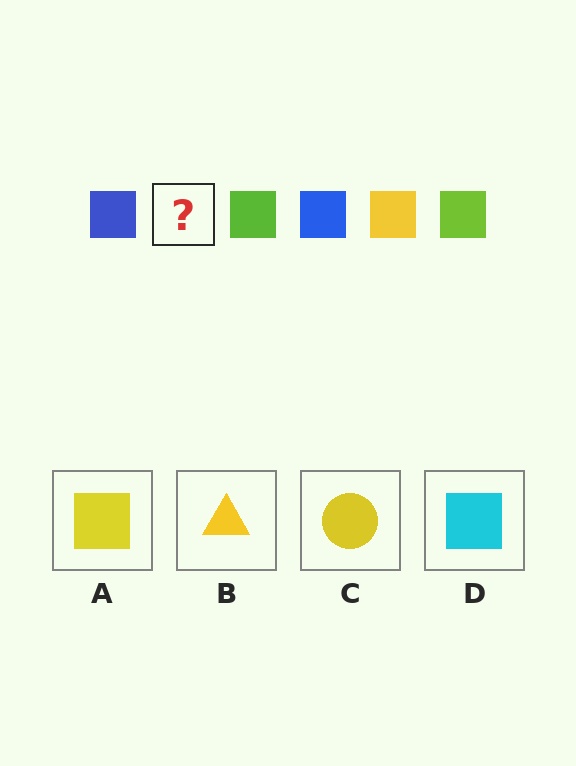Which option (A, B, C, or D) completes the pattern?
A.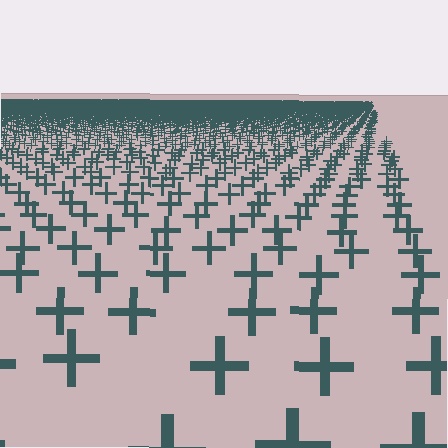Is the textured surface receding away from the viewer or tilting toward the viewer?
The surface is receding away from the viewer. Texture elements get smaller and denser toward the top.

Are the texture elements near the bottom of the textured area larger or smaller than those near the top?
Larger. Near the bottom, elements are closer to the viewer and appear at a bigger on-screen size.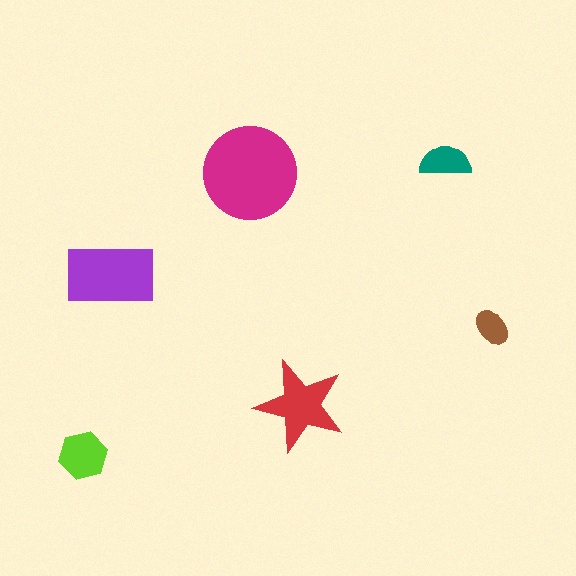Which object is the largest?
The magenta circle.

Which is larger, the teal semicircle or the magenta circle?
The magenta circle.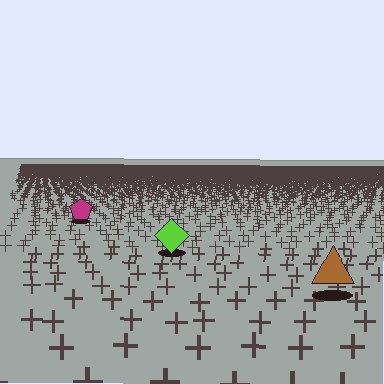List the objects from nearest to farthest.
From nearest to farthest: the brown triangle, the lime diamond, the magenta pentagon.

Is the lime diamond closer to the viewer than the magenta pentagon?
Yes. The lime diamond is closer — you can tell from the texture gradient: the ground texture is coarser near it.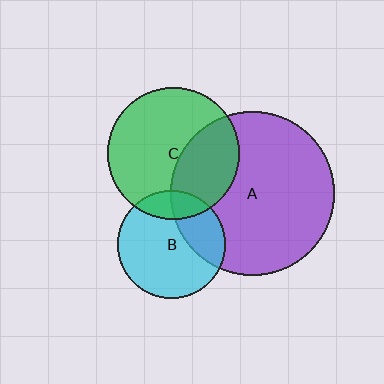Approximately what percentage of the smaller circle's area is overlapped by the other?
Approximately 30%.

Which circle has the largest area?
Circle A (purple).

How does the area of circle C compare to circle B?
Approximately 1.5 times.